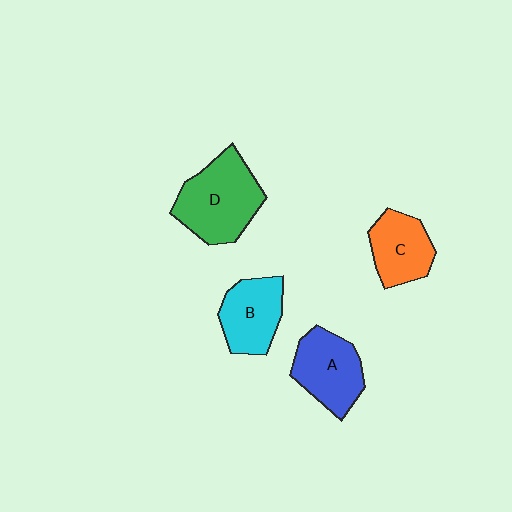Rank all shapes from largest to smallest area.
From largest to smallest: D (green), A (blue), B (cyan), C (orange).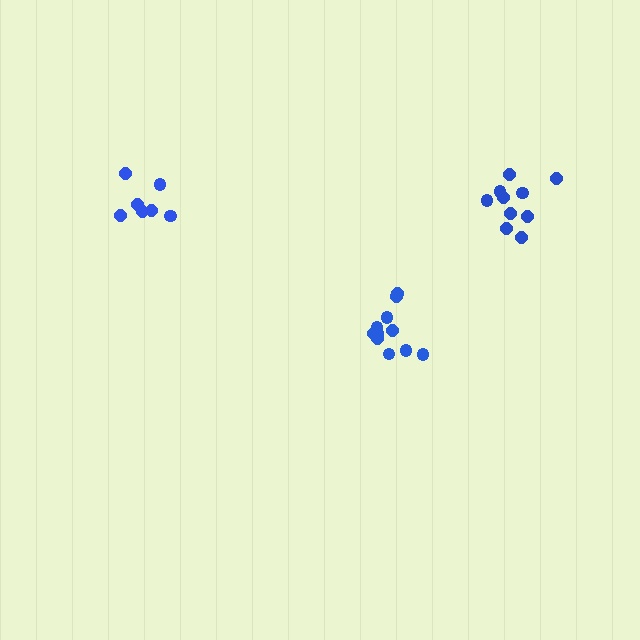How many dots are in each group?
Group 1: 11 dots, Group 2: 7 dots, Group 3: 10 dots (28 total).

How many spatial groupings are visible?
There are 3 spatial groupings.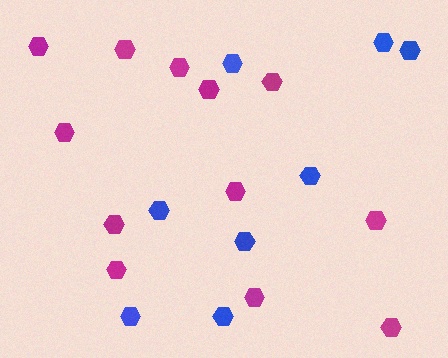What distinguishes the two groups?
There are 2 groups: one group of magenta hexagons (12) and one group of blue hexagons (8).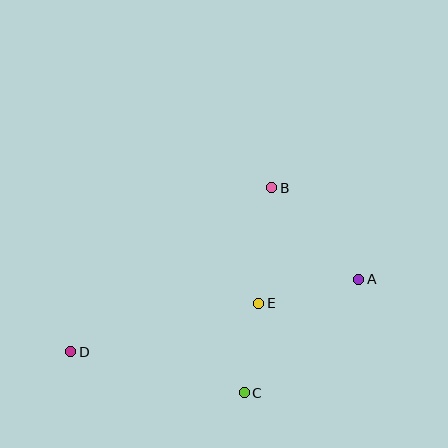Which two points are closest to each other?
Points C and E are closest to each other.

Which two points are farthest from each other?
Points A and D are farthest from each other.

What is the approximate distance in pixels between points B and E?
The distance between B and E is approximately 116 pixels.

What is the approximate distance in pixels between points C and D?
The distance between C and D is approximately 178 pixels.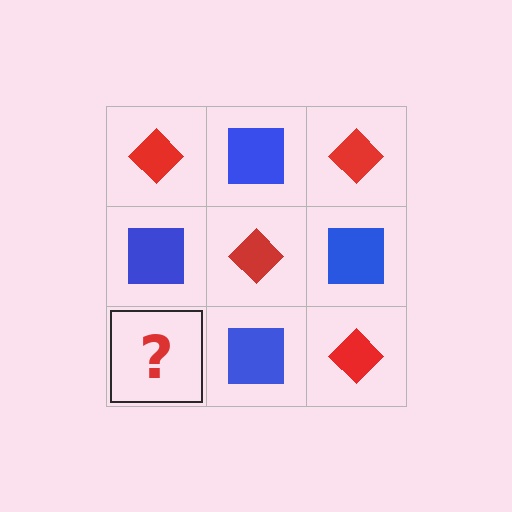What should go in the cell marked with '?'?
The missing cell should contain a red diamond.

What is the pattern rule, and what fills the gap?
The rule is that it alternates red diamond and blue square in a checkerboard pattern. The gap should be filled with a red diamond.